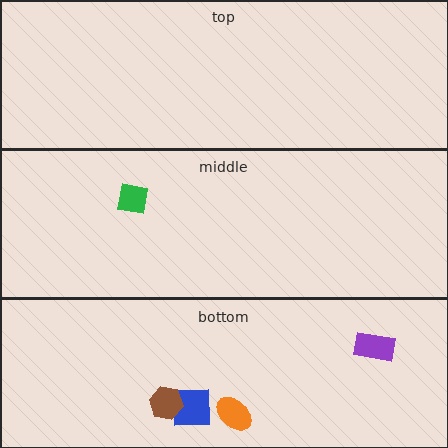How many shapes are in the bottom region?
4.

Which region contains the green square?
The middle region.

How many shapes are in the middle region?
1.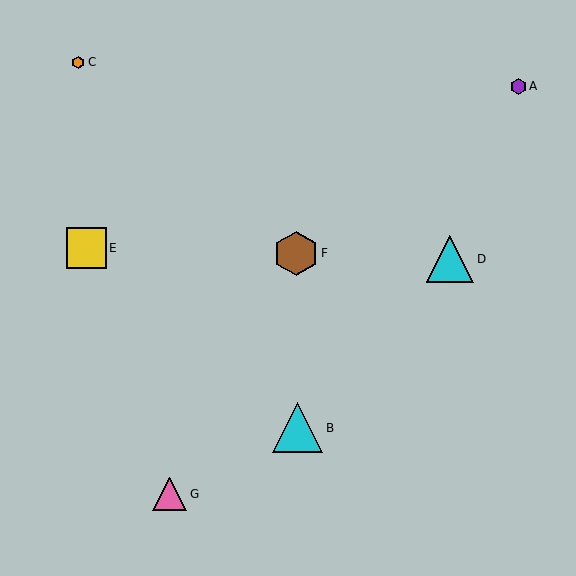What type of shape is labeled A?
Shape A is a purple hexagon.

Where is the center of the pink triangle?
The center of the pink triangle is at (170, 494).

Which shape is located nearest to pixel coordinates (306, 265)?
The brown hexagon (labeled F) at (296, 253) is nearest to that location.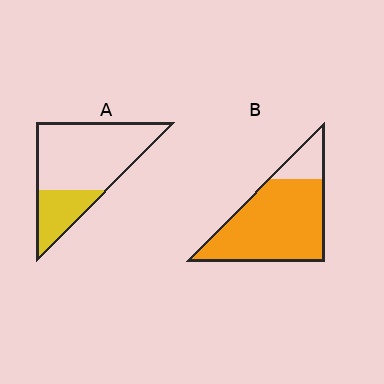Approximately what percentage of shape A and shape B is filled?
A is approximately 25% and B is approximately 85%.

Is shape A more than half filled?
No.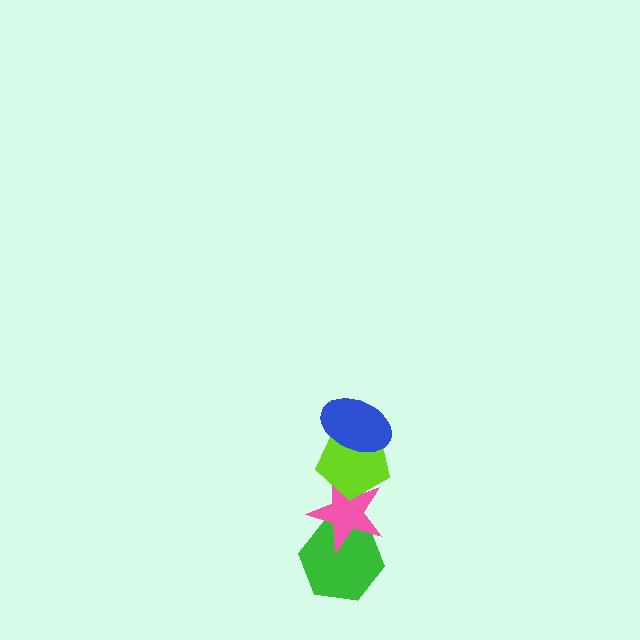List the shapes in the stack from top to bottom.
From top to bottom: the blue ellipse, the lime pentagon, the pink star, the green hexagon.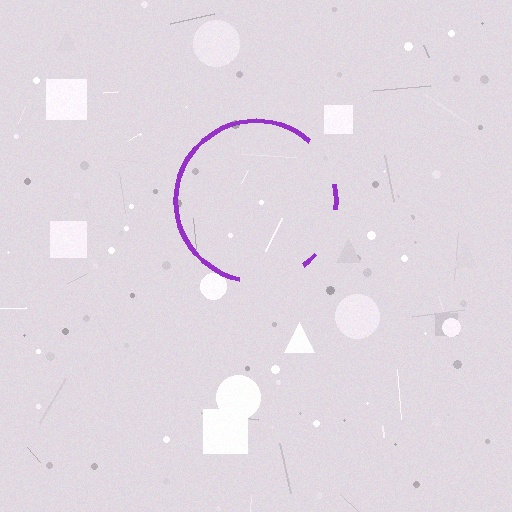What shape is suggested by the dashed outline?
The dashed outline suggests a circle.